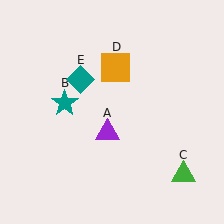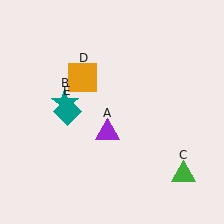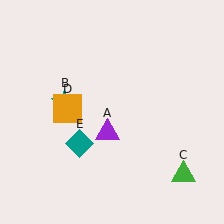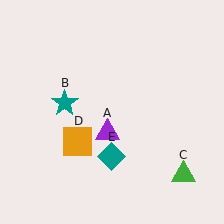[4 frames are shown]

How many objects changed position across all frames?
2 objects changed position: orange square (object D), teal diamond (object E).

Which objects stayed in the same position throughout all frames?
Purple triangle (object A) and teal star (object B) and green triangle (object C) remained stationary.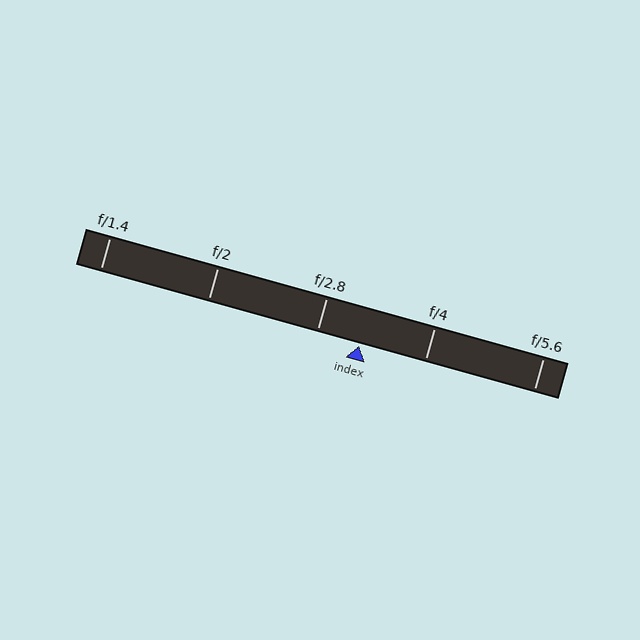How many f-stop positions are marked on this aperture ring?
There are 5 f-stop positions marked.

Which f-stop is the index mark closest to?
The index mark is closest to f/2.8.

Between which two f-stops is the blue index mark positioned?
The index mark is between f/2.8 and f/4.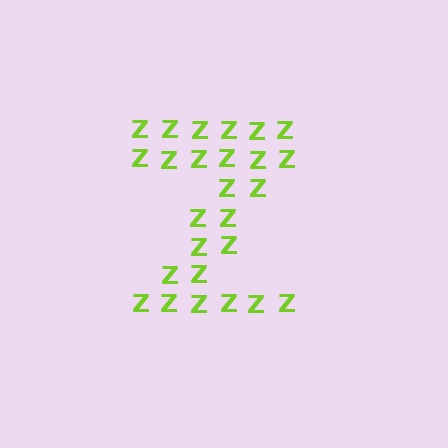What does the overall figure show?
The overall figure shows the letter Z.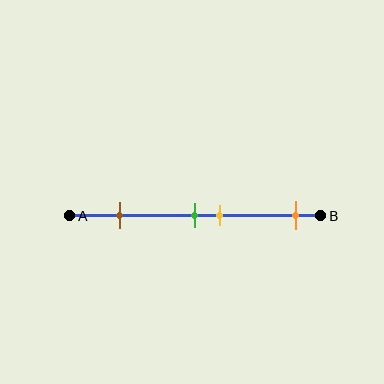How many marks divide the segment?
There are 4 marks dividing the segment.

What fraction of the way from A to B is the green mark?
The green mark is approximately 50% (0.5) of the way from A to B.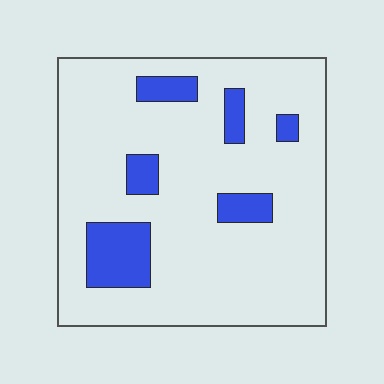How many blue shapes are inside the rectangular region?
6.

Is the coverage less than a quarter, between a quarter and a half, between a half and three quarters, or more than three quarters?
Less than a quarter.